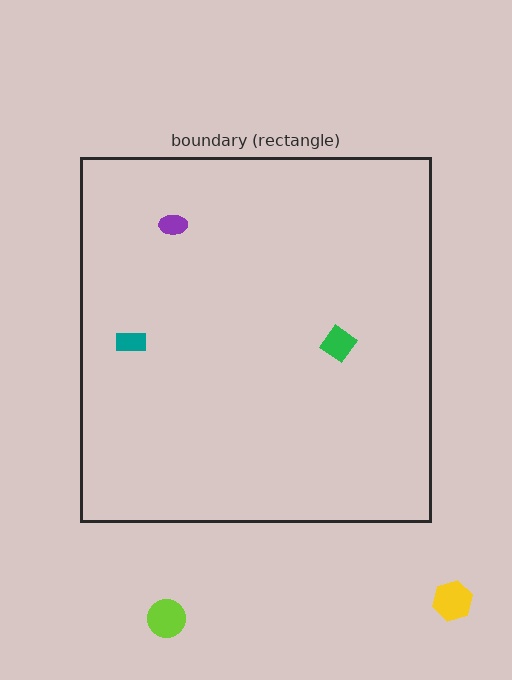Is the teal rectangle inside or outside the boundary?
Inside.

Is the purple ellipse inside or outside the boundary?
Inside.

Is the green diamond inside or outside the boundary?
Inside.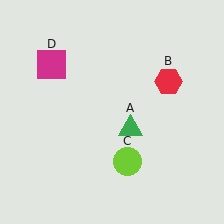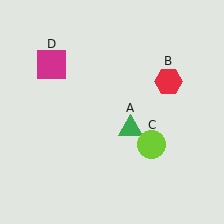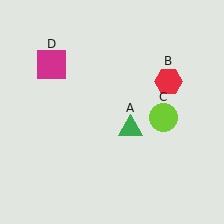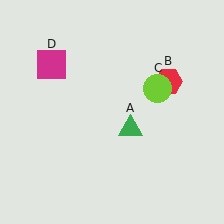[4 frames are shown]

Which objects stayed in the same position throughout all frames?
Green triangle (object A) and red hexagon (object B) and magenta square (object D) remained stationary.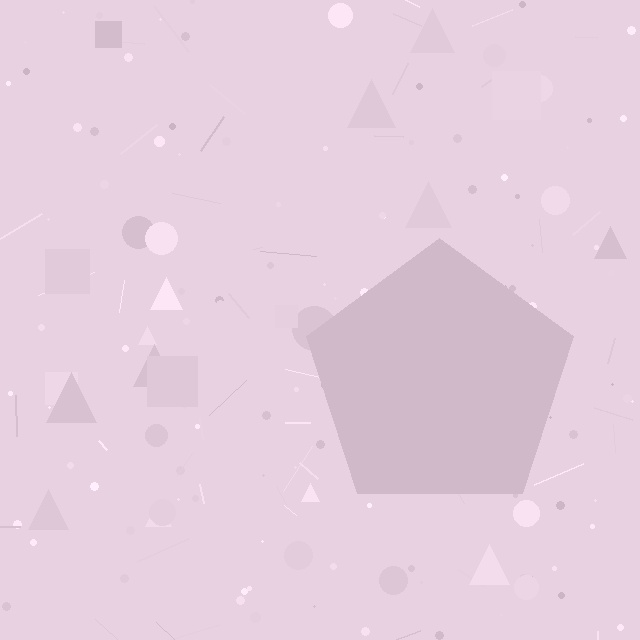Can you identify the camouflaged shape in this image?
The camouflaged shape is a pentagon.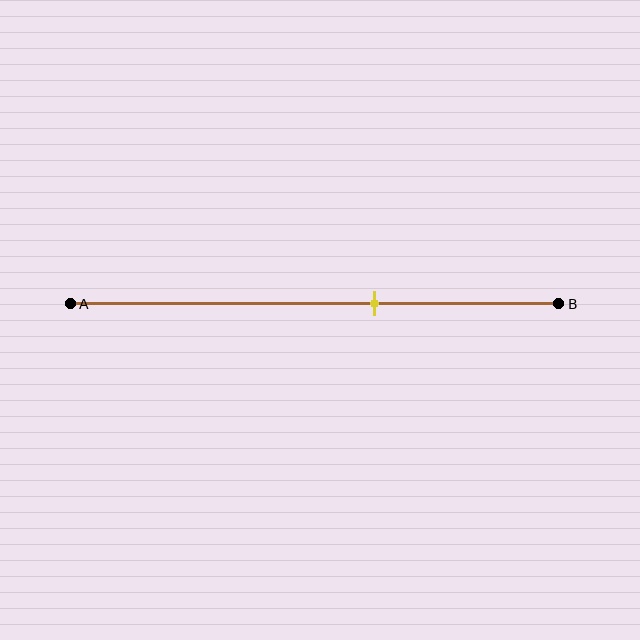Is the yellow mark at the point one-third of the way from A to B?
No, the mark is at about 60% from A, not at the 33% one-third point.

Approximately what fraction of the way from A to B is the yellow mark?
The yellow mark is approximately 60% of the way from A to B.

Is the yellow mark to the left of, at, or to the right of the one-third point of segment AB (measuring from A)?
The yellow mark is to the right of the one-third point of segment AB.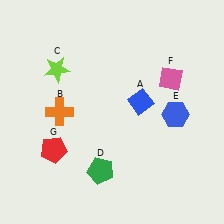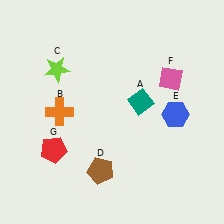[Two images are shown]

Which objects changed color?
A changed from blue to teal. D changed from green to brown.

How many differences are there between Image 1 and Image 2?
There are 2 differences between the two images.